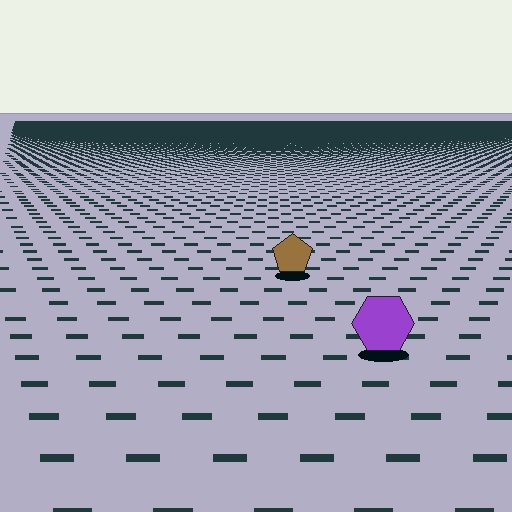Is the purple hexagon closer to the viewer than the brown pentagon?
Yes. The purple hexagon is closer — you can tell from the texture gradient: the ground texture is coarser near it.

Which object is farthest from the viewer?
The brown pentagon is farthest from the viewer. It appears smaller and the ground texture around it is denser.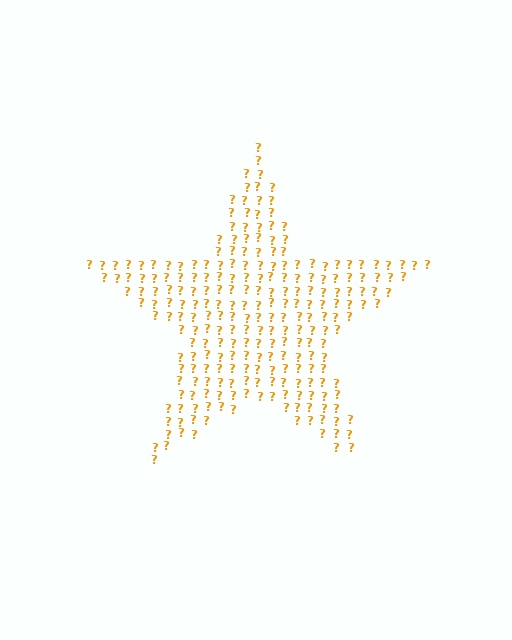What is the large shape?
The large shape is a star.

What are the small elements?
The small elements are question marks.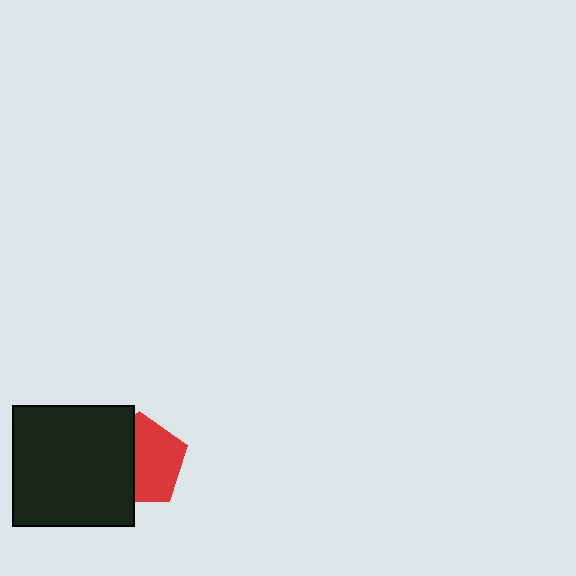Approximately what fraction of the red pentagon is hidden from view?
Roughly 43% of the red pentagon is hidden behind the black square.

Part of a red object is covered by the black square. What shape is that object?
It is a pentagon.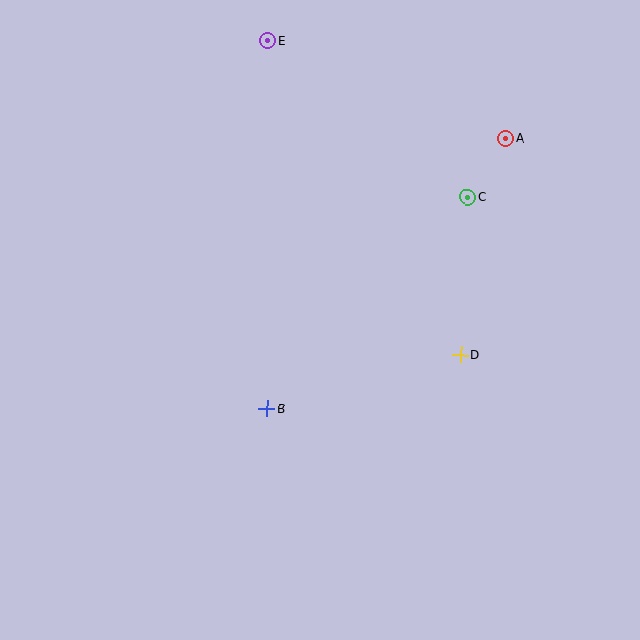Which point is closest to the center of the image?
Point B at (267, 409) is closest to the center.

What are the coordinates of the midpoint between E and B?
The midpoint between E and B is at (268, 225).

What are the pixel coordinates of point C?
Point C is at (468, 197).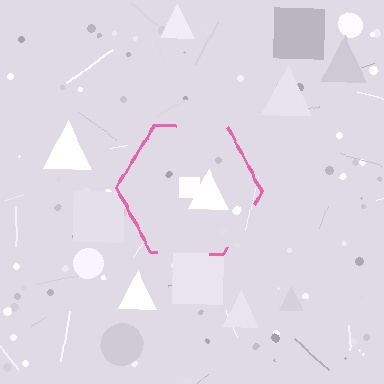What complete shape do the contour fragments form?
The contour fragments form a hexagon.